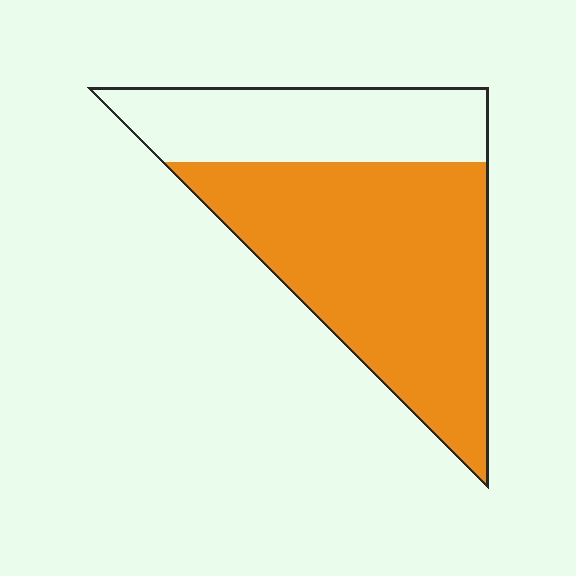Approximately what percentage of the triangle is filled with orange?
Approximately 65%.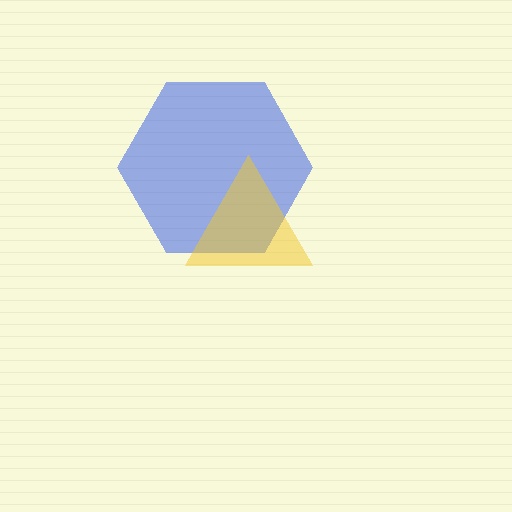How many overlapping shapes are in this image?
There are 2 overlapping shapes in the image.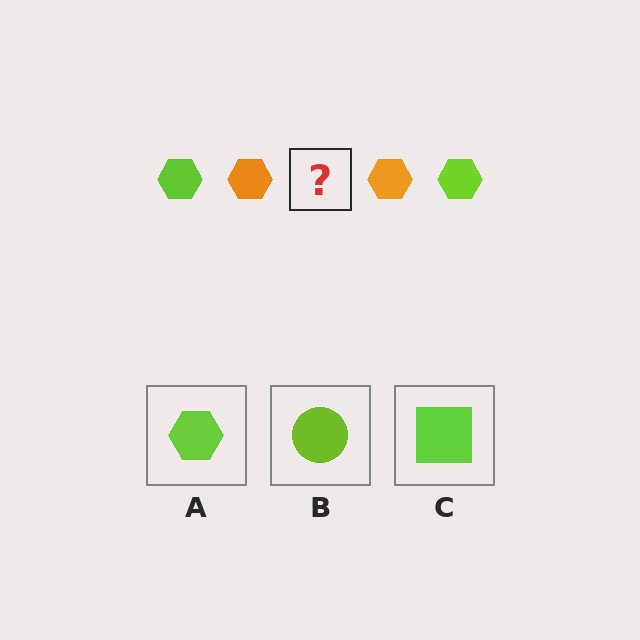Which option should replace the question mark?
Option A.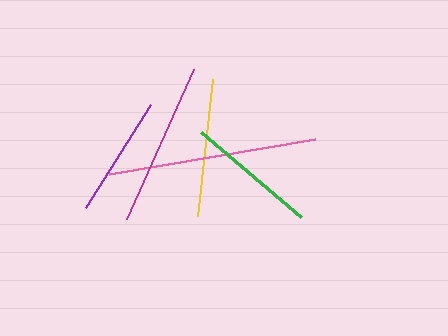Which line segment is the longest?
The pink line is the longest at approximately 209 pixels.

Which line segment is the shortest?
The purple line is the shortest at approximately 122 pixels.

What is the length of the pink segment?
The pink segment is approximately 209 pixels long.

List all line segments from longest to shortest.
From longest to shortest: pink, magenta, yellow, green, purple.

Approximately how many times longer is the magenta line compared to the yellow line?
The magenta line is approximately 1.2 times the length of the yellow line.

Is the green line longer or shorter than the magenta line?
The magenta line is longer than the green line.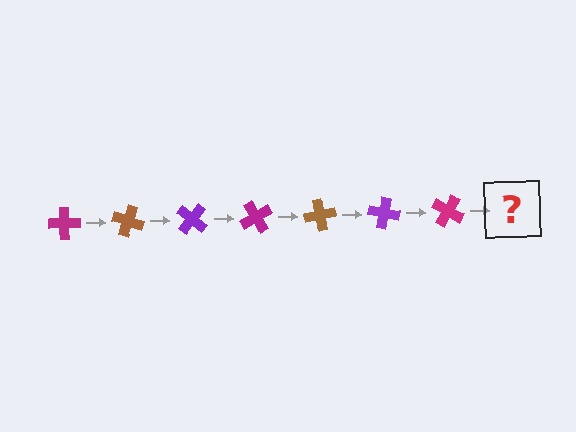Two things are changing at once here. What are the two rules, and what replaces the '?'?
The two rules are that it rotates 20 degrees each step and the color cycles through magenta, brown, and purple. The '?' should be a brown cross, rotated 140 degrees from the start.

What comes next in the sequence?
The next element should be a brown cross, rotated 140 degrees from the start.